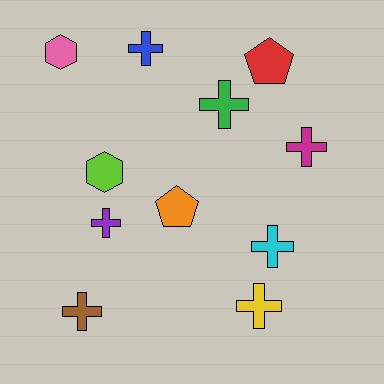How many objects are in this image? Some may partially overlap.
There are 11 objects.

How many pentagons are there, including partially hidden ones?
There are 2 pentagons.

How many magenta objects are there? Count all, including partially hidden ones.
There is 1 magenta object.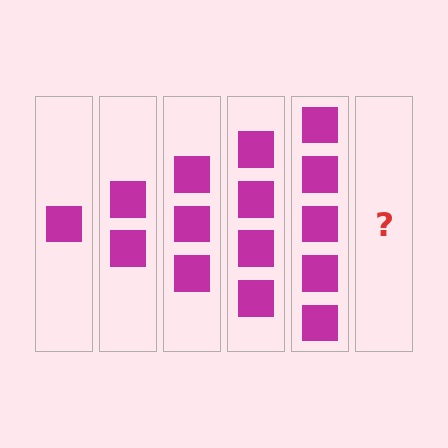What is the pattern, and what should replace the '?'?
The pattern is that each step adds one more square. The '?' should be 6 squares.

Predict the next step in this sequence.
The next step is 6 squares.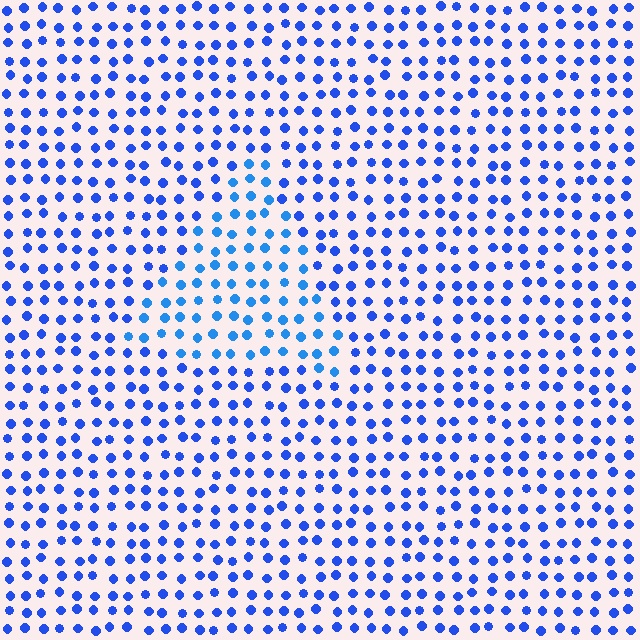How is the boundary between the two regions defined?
The boundary is defined purely by a slight shift in hue (about 19 degrees). Spacing, size, and orientation are identical on both sides.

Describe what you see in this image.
The image is filled with small blue elements in a uniform arrangement. A triangle-shaped region is visible where the elements are tinted to a slightly different hue, forming a subtle color boundary.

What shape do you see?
I see a triangle.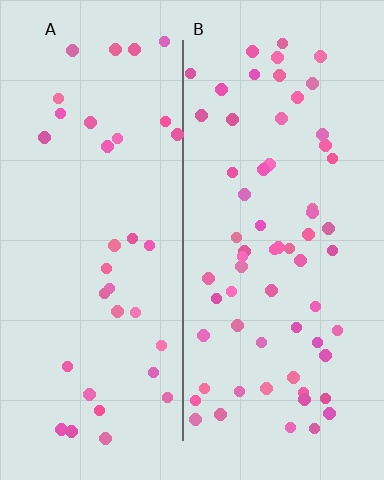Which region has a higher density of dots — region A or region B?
B (the right).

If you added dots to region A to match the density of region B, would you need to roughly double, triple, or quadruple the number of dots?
Approximately double.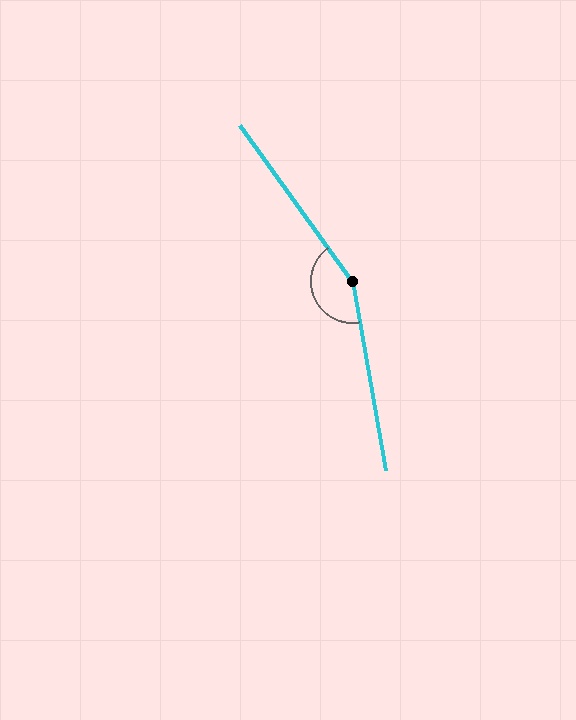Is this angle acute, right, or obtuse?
It is obtuse.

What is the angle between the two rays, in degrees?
Approximately 154 degrees.